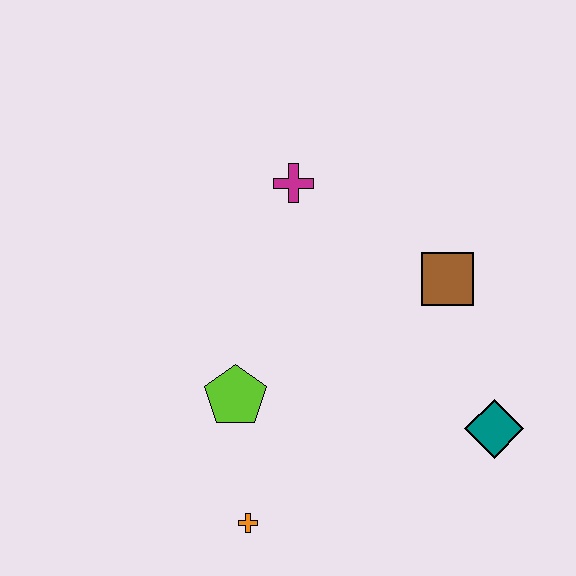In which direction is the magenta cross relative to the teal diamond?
The magenta cross is above the teal diamond.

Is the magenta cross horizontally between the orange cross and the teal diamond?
Yes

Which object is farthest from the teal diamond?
The magenta cross is farthest from the teal diamond.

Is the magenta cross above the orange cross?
Yes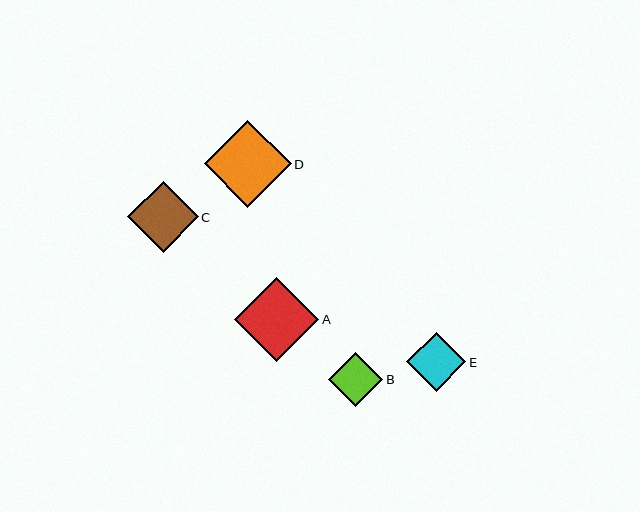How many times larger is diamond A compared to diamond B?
Diamond A is approximately 1.6 times the size of diamond B.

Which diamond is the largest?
Diamond D is the largest with a size of approximately 87 pixels.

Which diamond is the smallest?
Diamond B is the smallest with a size of approximately 54 pixels.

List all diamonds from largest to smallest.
From largest to smallest: D, A, C, E, B.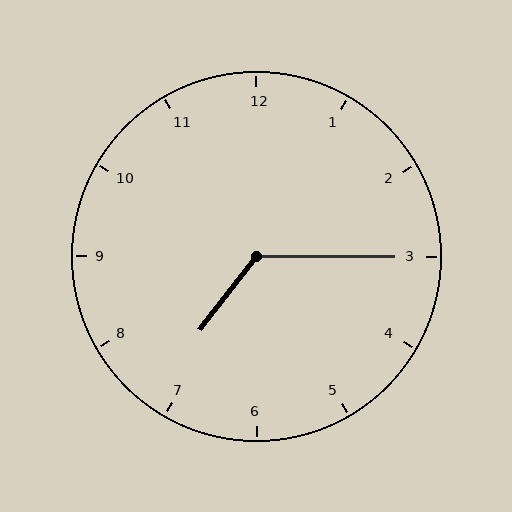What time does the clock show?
7:15.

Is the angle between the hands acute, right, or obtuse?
It is obtuse.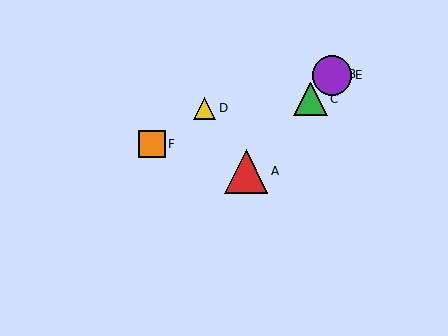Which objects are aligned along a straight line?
Objects A, B, C, E are aligned along a straight line.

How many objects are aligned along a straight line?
4 objects (A, B, C, E) are aligned along a straight line.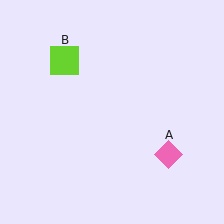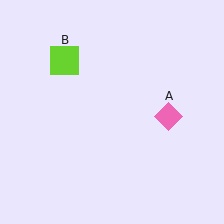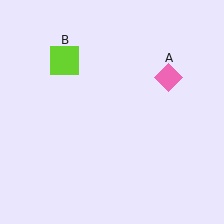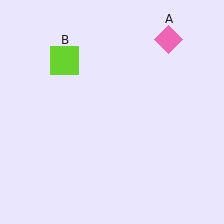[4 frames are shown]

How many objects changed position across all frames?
1 object changed position: pink diamond (object A).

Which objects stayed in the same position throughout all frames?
Lime square (object B) remained stationary.